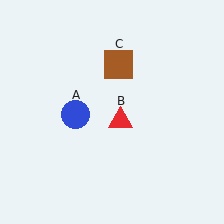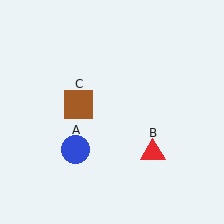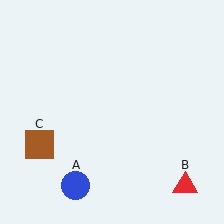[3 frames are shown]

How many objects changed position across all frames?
3 objects changed position: blue circle (object A), red triangle (object B), brown square (object C).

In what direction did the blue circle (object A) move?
The blue circle (object A) moved down.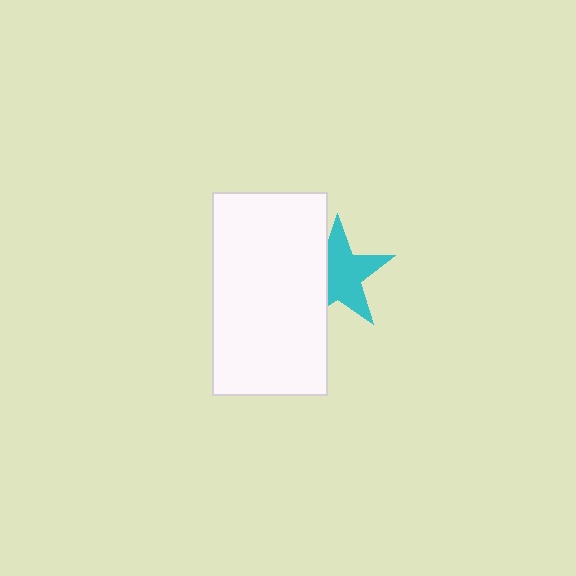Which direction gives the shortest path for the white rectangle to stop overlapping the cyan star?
Moving left gives the shortest separation.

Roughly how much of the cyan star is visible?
Most of it is visible (roughly 67%).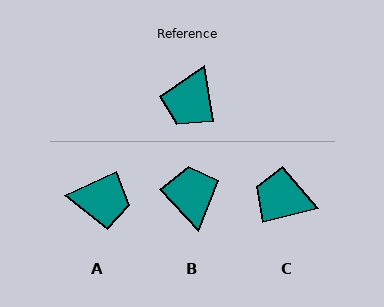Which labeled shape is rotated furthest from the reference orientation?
B, about 146 degrees away.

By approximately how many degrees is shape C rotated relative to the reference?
Approximately 85 degrees clockwise.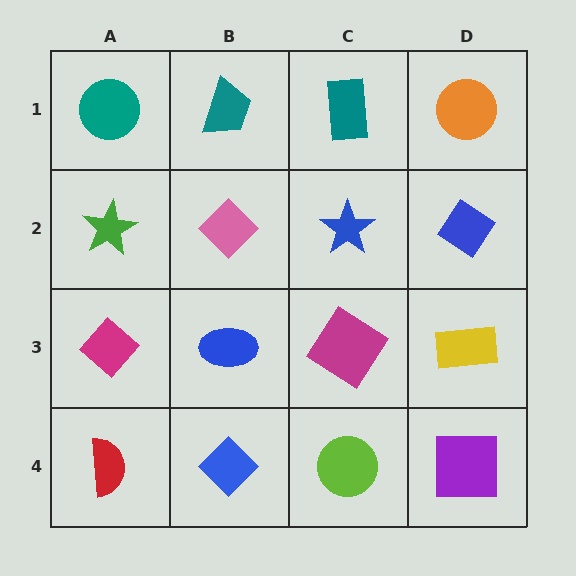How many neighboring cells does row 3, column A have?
3.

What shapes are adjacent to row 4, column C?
A magenta diamond (row 3, column C), a blue diamond (row 4, column B), a purple square (row 4, column D).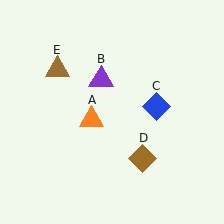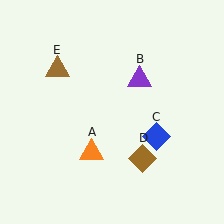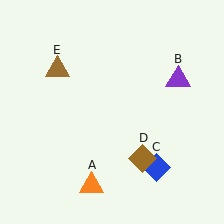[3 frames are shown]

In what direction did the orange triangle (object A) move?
The orange triangle (object A) moved down.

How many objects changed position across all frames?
3 objects changed position: orange triangle (object A), purple triangle (object B), blue diamond (object C).